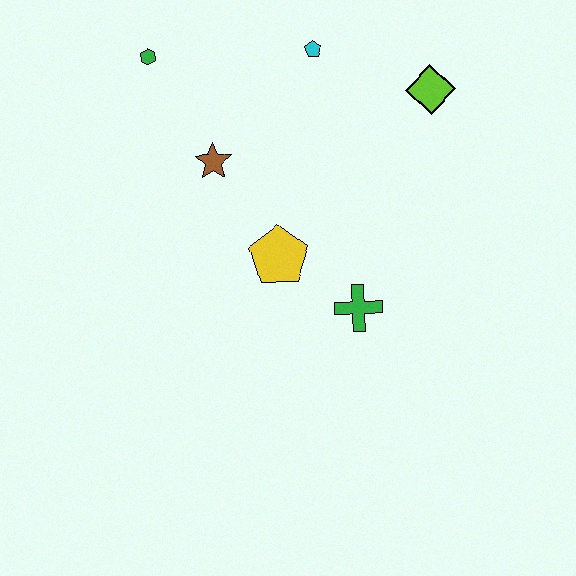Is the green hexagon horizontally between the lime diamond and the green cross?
No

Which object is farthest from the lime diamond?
The green hexagon is farthest from the lime diamond.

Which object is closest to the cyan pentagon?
The lime diamond is closest to the cyan pentagon.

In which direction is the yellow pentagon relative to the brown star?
The yellow pentagon is below the brown star.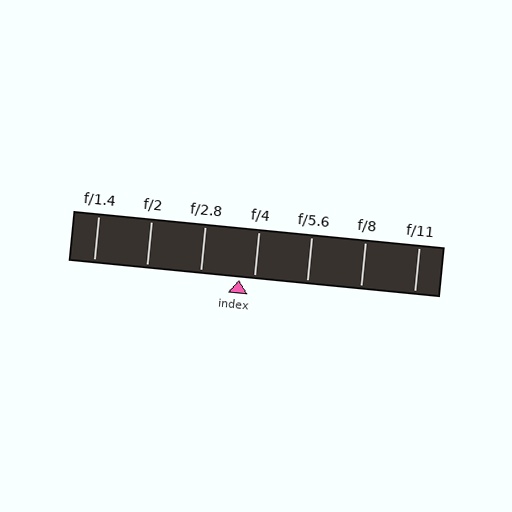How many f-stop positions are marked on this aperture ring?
There are 7 f-stop positions marked.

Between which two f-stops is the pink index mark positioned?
The index mark is between f/2.8 and f/4.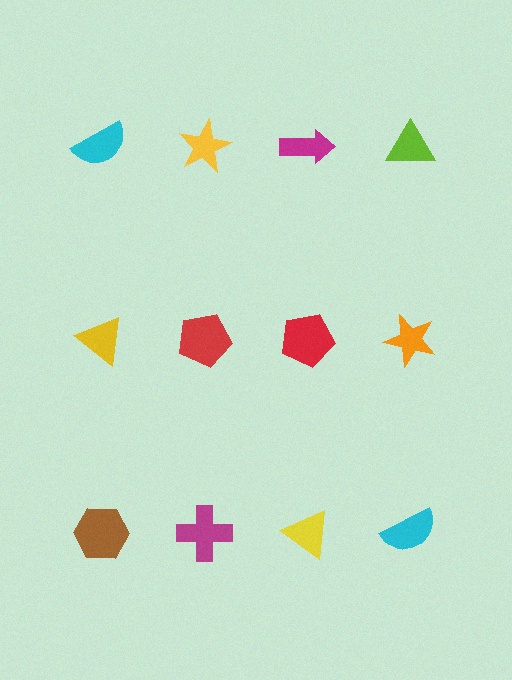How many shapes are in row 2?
4 shapes.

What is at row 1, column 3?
A magenta arrow.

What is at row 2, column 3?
A red pentagon.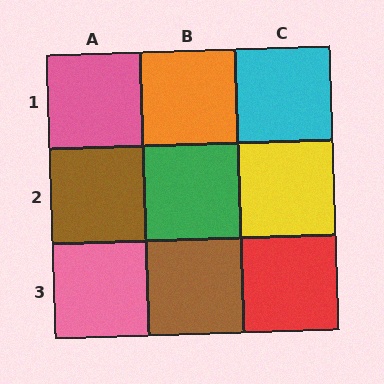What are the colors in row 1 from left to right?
Pink, orange, cyan.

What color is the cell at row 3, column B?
Brown.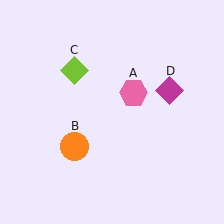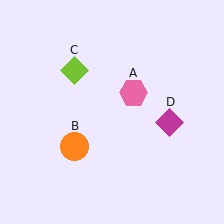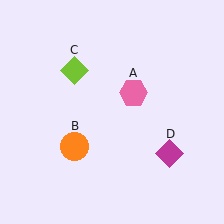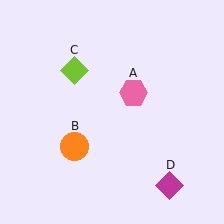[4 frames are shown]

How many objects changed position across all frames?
1 object changed position: magenta diamond (object D).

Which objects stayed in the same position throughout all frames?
Pink hexagon (object A) and orange circle (object B) and lime diamond (object C) remained stationary.